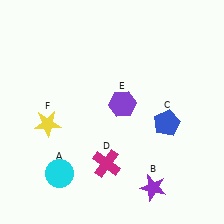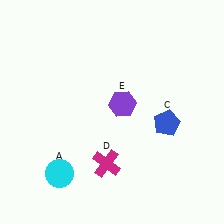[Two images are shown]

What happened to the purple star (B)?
The purple star (B) was removed in Image 2. It was in the bottom-right area of Image 1.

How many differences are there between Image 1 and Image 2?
There are 2 differences between the two images.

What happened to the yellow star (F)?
The yellow star (F) was removed in Image 2. It was in the bottom-left area of Image 1.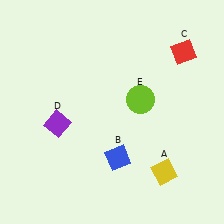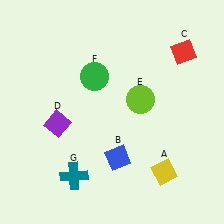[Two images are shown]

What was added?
A green circle (F), a teal cross (G) were added in Image 2.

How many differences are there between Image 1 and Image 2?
There are 2 differences between the two images.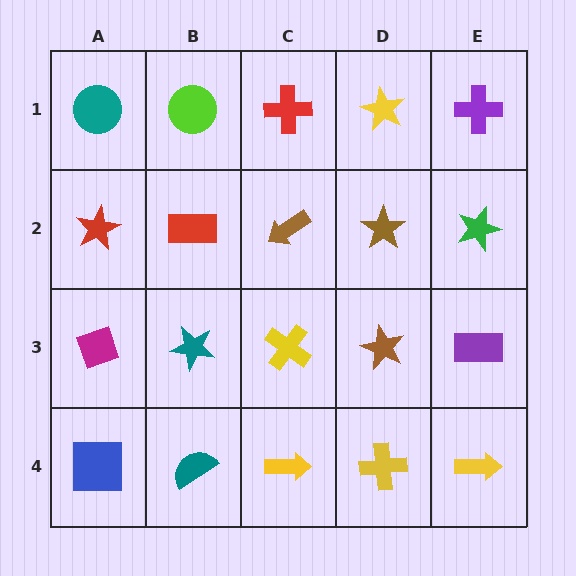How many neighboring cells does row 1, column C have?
3.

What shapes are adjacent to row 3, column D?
A brown star (row 2, column D), a yellow cross (row 4, column D), a yellow cross (row 3, column C), a purple rectangle (row 3, column E).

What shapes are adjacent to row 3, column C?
A brown arrow (row 2, column C), a yellow arrow (row 4, column C), a teal star (row 3, column B), a brown star (row 3, column D).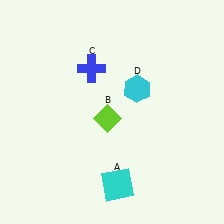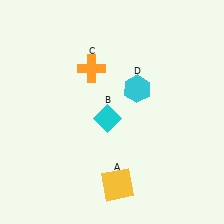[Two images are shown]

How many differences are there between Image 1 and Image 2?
There are 3 differences between the two images.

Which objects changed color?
A changed from cyan to yellow. B changed from lime to cyan. C changed from blue to orange.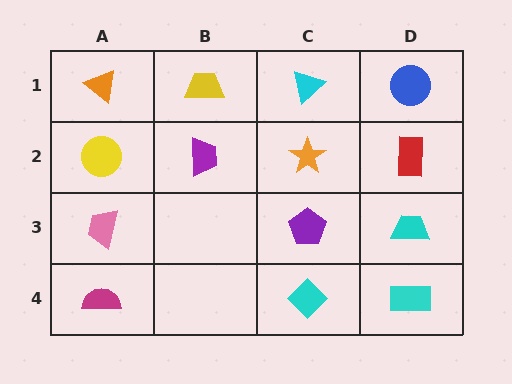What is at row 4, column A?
A magenta semicircle.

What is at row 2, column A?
A yellow circle.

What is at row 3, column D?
A cyan trapezoid.